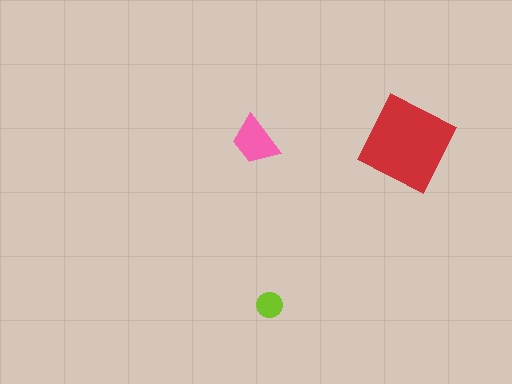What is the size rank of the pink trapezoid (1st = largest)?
2nd.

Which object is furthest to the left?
The pink trapezoid is leftmost.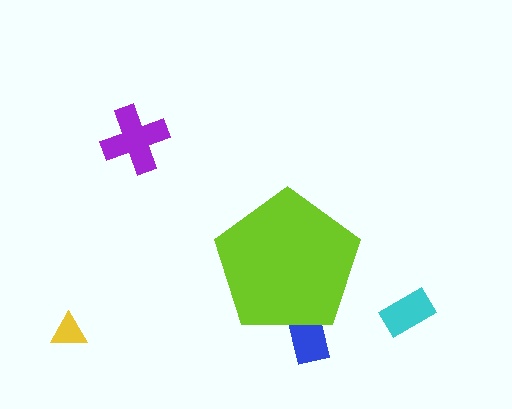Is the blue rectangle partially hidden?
Yes, the blue rectangle is partially hidden behind the lime pentagon.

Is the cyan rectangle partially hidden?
No, the cyan rectangle is fully visible.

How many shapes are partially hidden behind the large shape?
1 shape is partially hidden.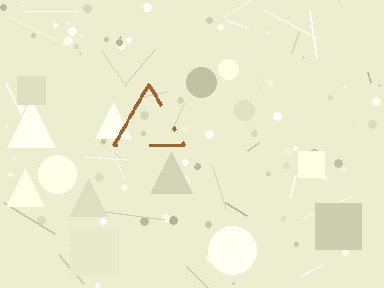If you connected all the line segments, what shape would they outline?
They would outline a triangle.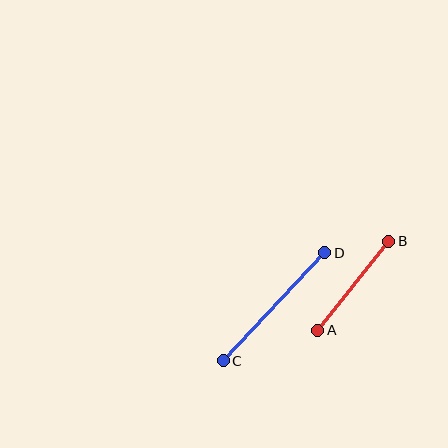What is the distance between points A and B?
The distance is approximately 114 pixels.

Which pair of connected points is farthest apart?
Points C and D are farthest apart.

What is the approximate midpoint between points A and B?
The midpoint is at approximately (353, 286) pixels.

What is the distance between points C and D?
The distance is approximately 148 pixels.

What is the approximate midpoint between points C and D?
The midpoint is at approximately (274, 307) pixels.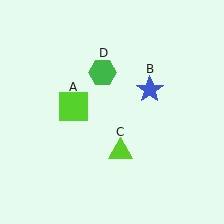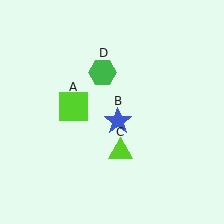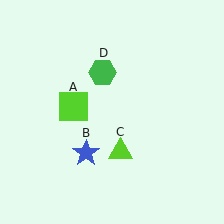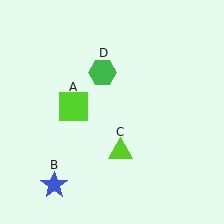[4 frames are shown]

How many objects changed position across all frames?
1 object changed position: blue star (object B).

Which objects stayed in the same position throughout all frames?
Lime square (object A) and lime triangle (object C) and green hexagon (object D) remained stationary.